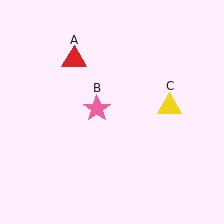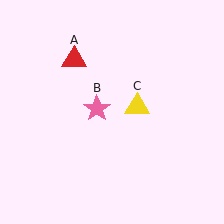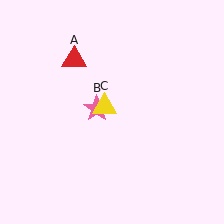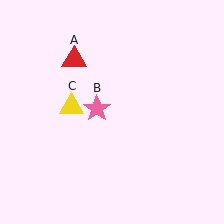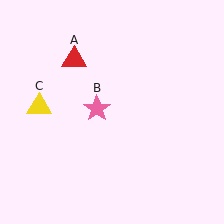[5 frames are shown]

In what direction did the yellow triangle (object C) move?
The yellow triangle (object C) moved left.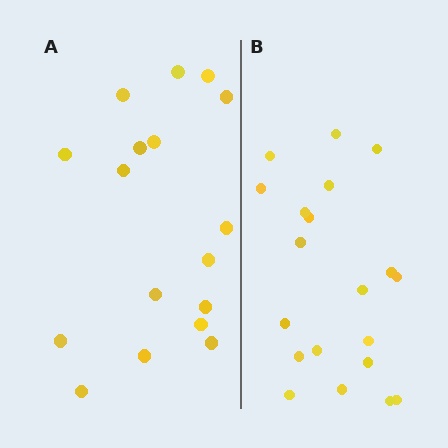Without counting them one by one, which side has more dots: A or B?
Region B (the right region) has more dots.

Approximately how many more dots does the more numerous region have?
Region B has just a few more — roughly 2 or 3 more dots than region A.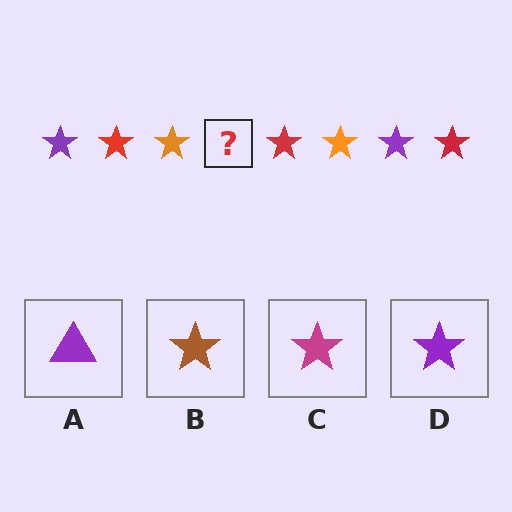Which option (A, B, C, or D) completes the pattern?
D.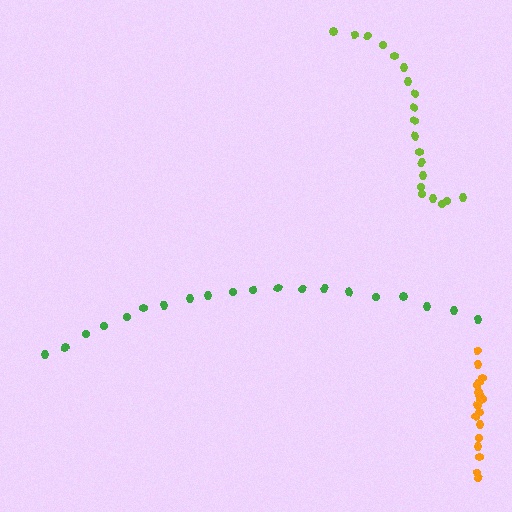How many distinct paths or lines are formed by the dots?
There are 3 distinct paths.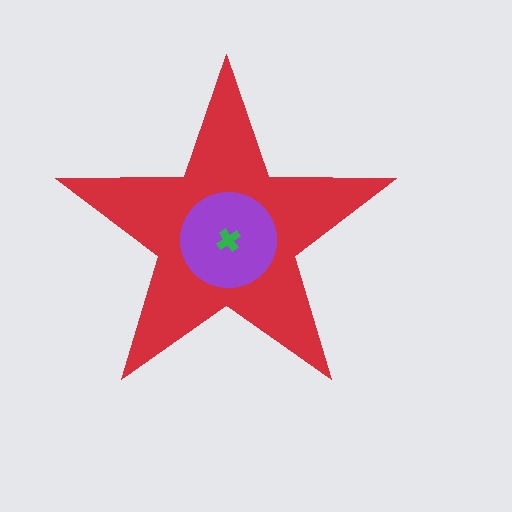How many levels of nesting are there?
3.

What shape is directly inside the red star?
The purple circle.